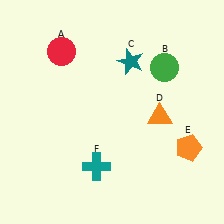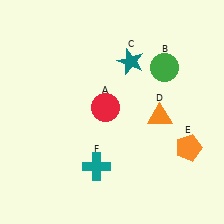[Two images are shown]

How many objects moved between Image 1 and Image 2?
1 object moved between the two images.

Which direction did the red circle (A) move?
The red circle (A) moved down.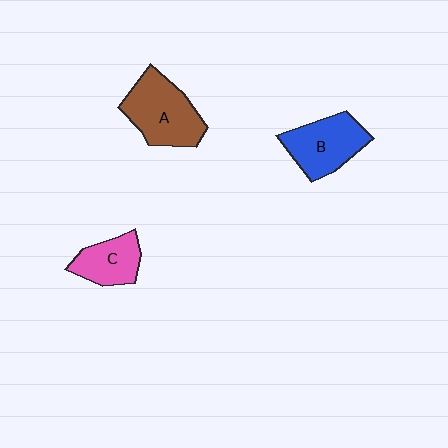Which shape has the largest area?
Shape A (brown).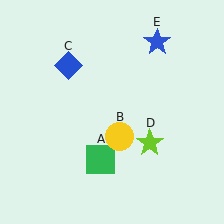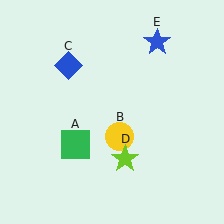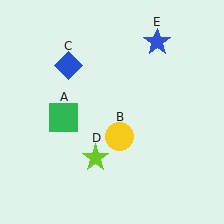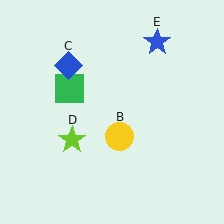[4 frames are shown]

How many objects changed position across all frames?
2 objects changed position: green square (object A), lime star (object D).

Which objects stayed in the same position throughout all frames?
Yellow circle (object B) and blue diamond (object C) and blue star (object E) remained stationary.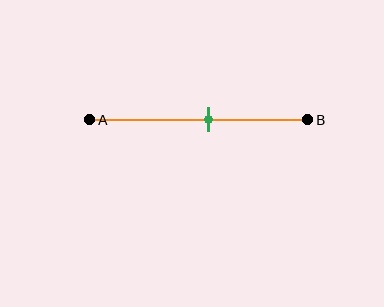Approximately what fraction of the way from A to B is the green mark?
The green mark is approximately 55% of the way from A to B.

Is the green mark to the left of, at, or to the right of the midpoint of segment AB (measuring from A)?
The green mark is to the right of the midpoint of segment AB.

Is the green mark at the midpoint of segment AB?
No, the mark is at about 55% from A, not at the 50% midpoint.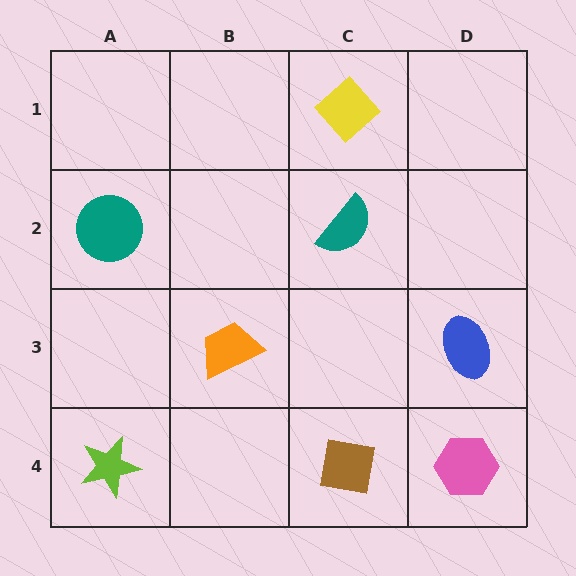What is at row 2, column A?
A teal circle.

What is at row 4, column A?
A lime star.